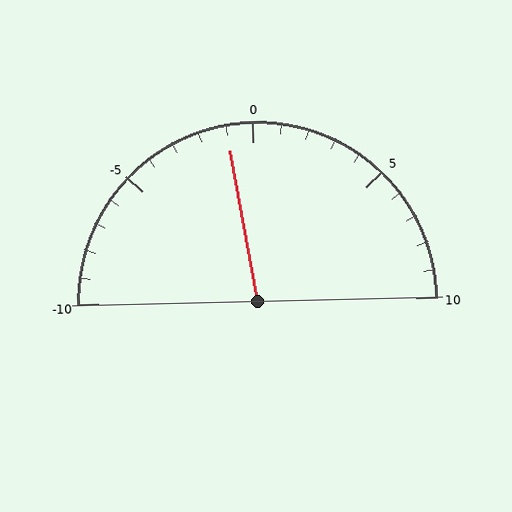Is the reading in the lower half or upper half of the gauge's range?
The reading is in the lower half of the range (-10 to 10).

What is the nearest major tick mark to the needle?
The nearest major tick mark is 0.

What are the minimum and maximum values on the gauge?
The gauge ranges from -10 to 10.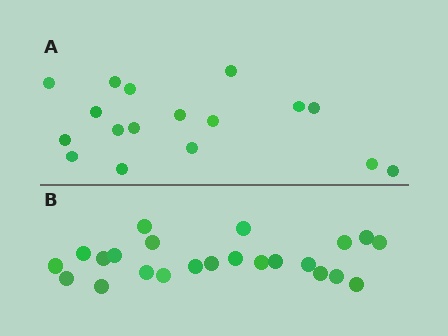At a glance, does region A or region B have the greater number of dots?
Region B (the bottom region) has more dots.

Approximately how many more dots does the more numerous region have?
Region B has about 6 more dots than region A.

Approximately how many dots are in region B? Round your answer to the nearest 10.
About 20 dots. (The exact count is 23, which rounds to 20.)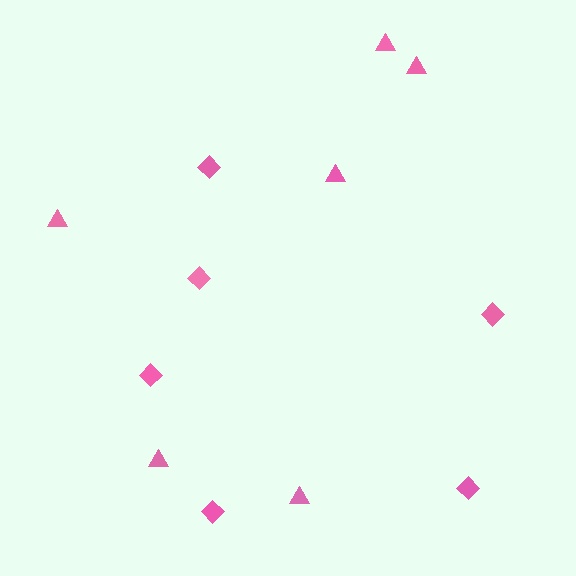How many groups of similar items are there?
There are 2 groups: one group of triangles (6) and one group of diamonds (6).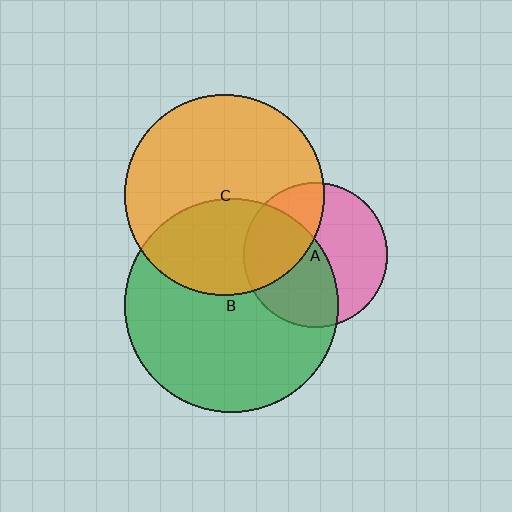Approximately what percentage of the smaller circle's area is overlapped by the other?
Approximately 40%.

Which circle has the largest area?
Circle B (green).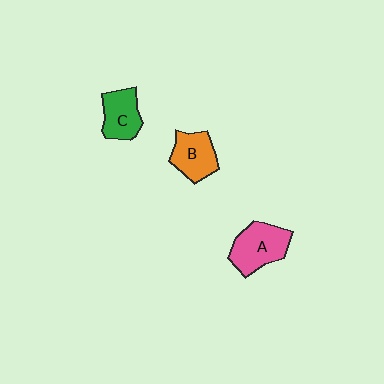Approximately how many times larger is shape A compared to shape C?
Approximately 1.3 times.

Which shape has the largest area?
Shape A (pink).